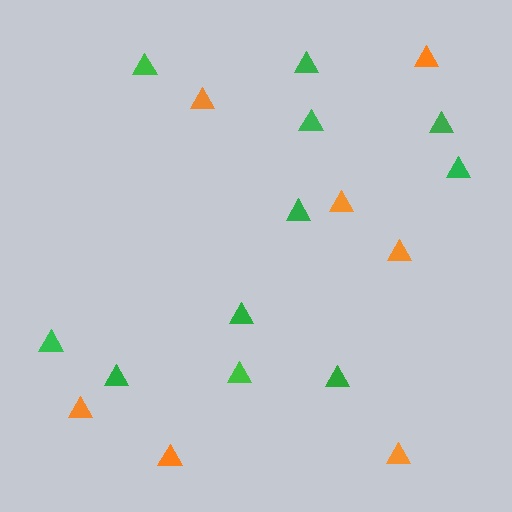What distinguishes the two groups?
There are 2 groups: one group of orange triangles (7) and one group of green triangles (11).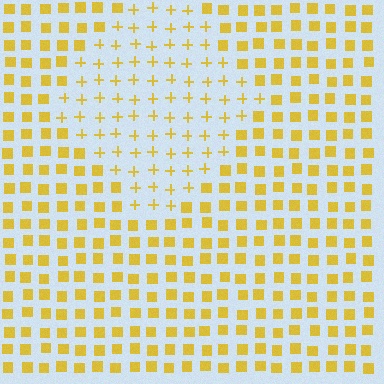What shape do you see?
I see a diamond.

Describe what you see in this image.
The image is filled with small yellow elements arranged in a uniform grid. A diamond-shaped region contains plus signs, while the surrounding area contains squares. The boundary is defined purely by the change in element shape.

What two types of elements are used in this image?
The image uses plus signs inside the diamond region and squares outside it.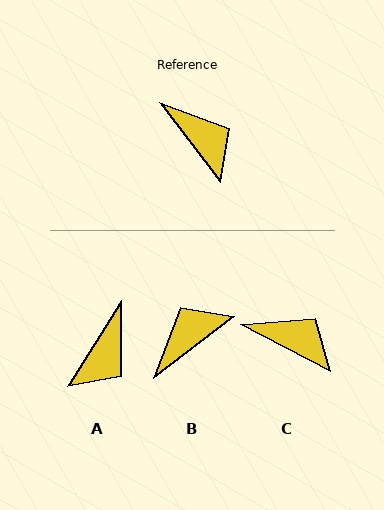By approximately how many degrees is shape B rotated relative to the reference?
Approximately 90 degrees counter-clockwise.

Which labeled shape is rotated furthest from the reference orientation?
B, about 90 degrees away.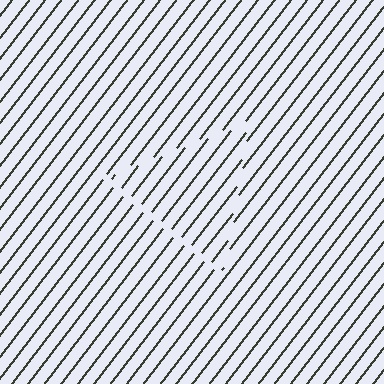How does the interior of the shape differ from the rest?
The interior of the shape contains the same grating, shifted by half a period — the contour is defined by the phase discontinuity where line-ends from the inner and outer gratings abut.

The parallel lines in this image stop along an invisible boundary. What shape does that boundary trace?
An illusory triangle. The interior of the shape contains the same grating, shifted by half a period — the contour is defined by the phase discontinuity where line-ends from the inner and outer gratings abut.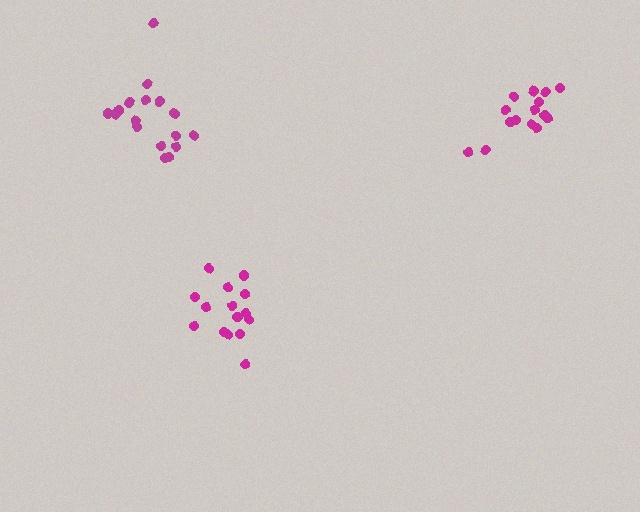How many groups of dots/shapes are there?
There are 3 groups.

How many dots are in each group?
Group 1: 15 dots, Group 2: 17 dots, Group 3: 15 dots (47 total).